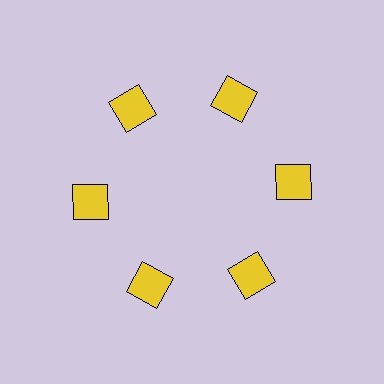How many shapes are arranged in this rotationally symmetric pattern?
There are 6 shapes, arranged in 6 groups of 1.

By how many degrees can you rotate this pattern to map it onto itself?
The pattern maps onto itself every 60 degrees of rotation.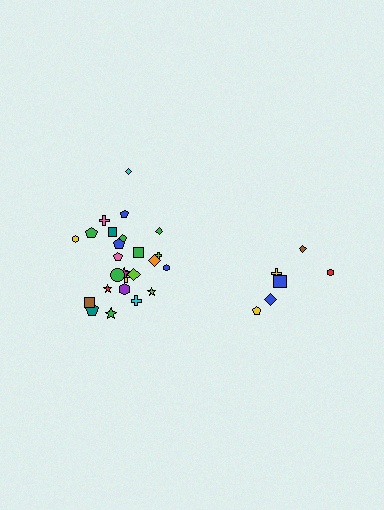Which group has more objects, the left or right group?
The left group.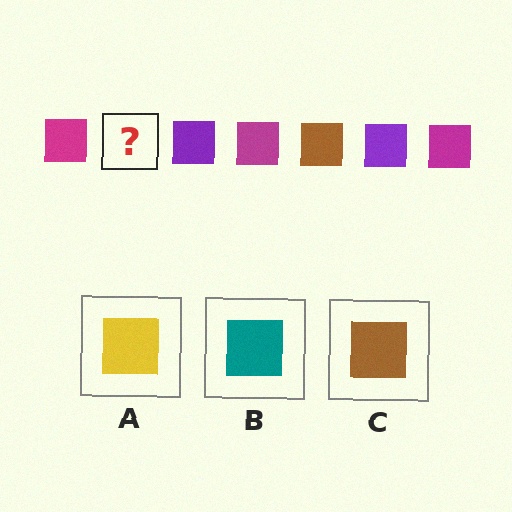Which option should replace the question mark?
Option C.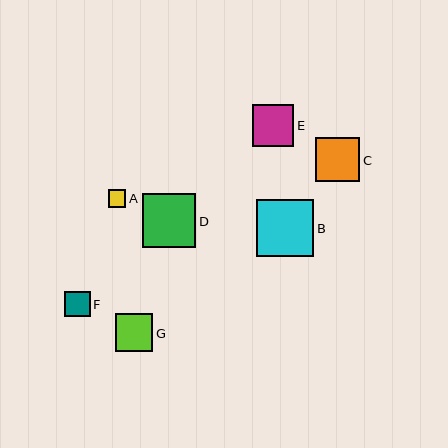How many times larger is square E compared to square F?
Square E is approximately 1.7 times the size of square F.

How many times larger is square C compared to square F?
Square C is approximately 1.7 times the size of square F.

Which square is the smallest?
Square A is the smallest with a size of approximately 18 pixels.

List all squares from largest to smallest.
From largest to smallest: B, D, C, E, G, F, A.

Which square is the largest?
Square B is the largest with a size of approximately 57 pixels.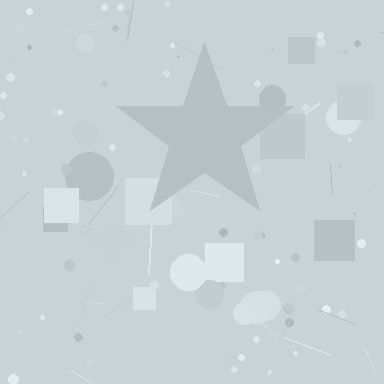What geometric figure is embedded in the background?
A star is embedded in the background.